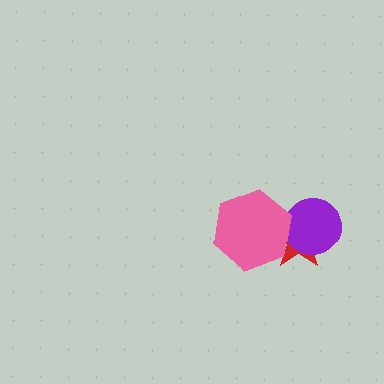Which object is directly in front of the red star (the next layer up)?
The purple circle is directly in front of the red star.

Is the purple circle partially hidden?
Yes, it is partially covered by another shape.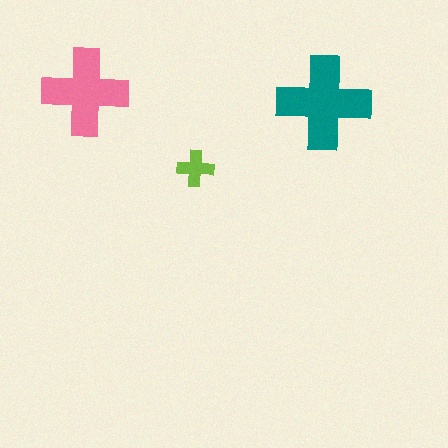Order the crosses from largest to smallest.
the teal one, the pink one, the lime one.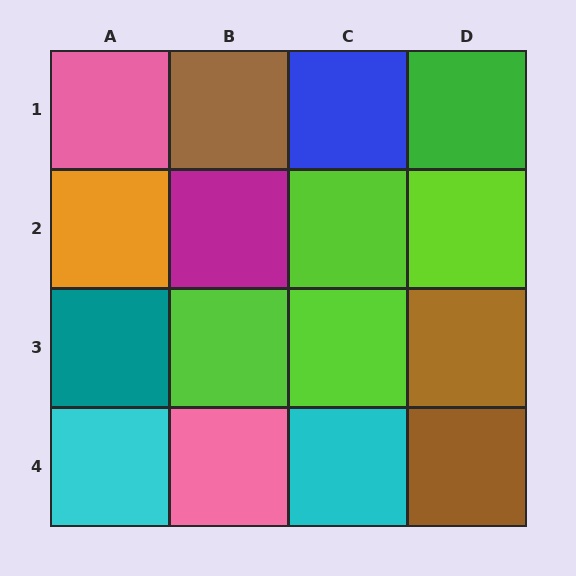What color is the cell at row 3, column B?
Lime.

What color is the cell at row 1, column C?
Blue.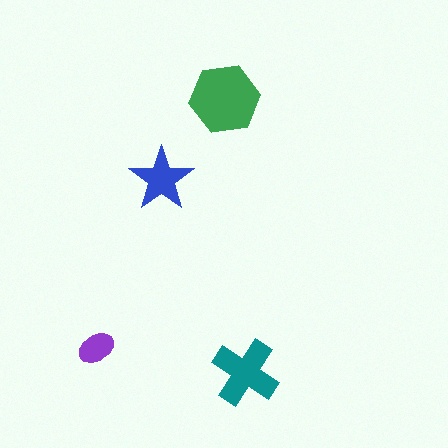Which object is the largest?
The green hexagon.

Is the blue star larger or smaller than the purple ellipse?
Larger.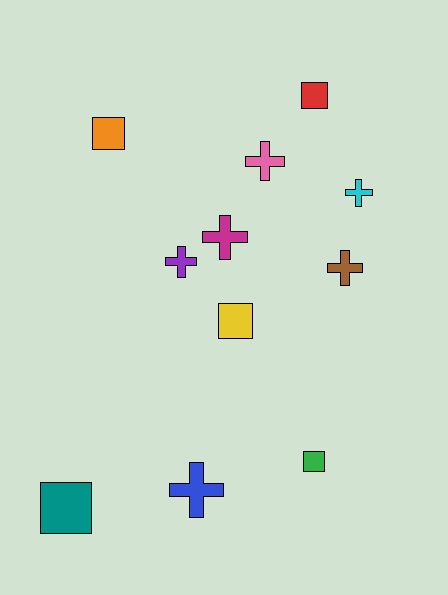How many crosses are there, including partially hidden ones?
There are 6 crosses.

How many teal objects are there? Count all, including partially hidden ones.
There is 1 teal object.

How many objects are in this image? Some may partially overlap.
There are 11 objects.